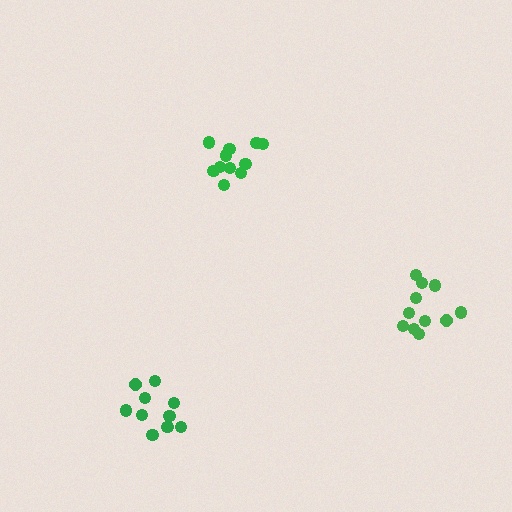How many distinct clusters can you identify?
There are 3 distinct clusters.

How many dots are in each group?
Group 1: 11 dots, Group 2: 10 dots, Group 3: 11 dots (32 total).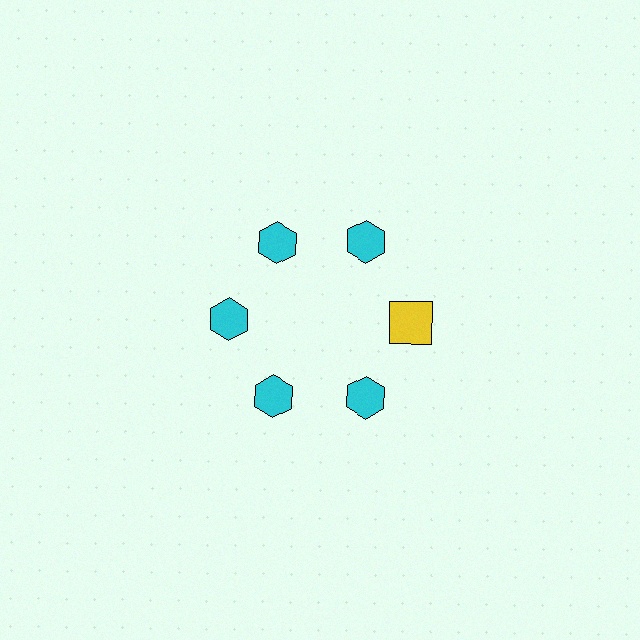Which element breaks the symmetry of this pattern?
The yellow square at roughly the 3 o'clock position breaks the symmetry. All other shapes are cyan hexagons.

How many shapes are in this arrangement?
There are 6 shapes arranged in a ring pattern.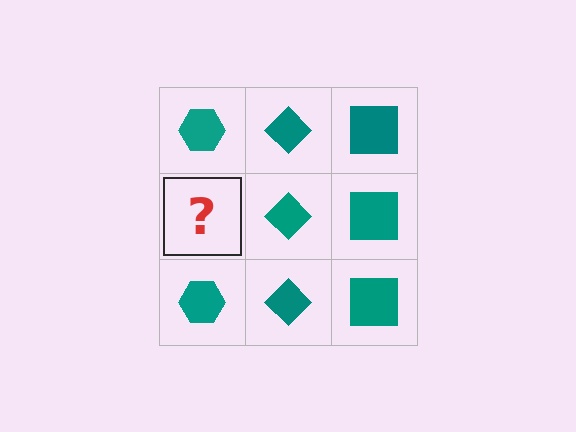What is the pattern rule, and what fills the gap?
The rule is that each column has a consistent shape. The gap should be filled with a teal hexagon.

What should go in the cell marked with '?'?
The missing cell should contain a teal hexagon.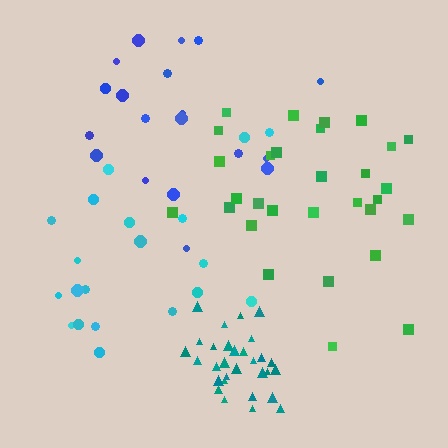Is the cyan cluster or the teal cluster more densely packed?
Teal.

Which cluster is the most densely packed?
Teal.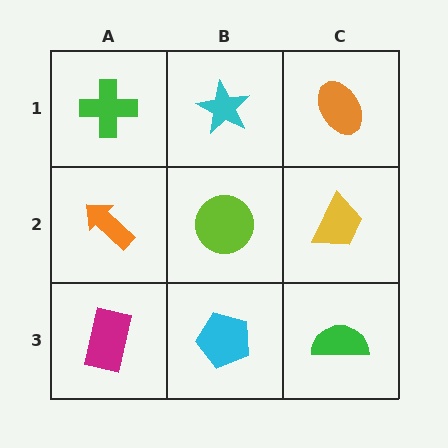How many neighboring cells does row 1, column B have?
3.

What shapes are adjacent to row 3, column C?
A yellow trapezoid (row 2, column C), a cyan pentagon (row 3, column B).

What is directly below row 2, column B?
A cyan pentagon.